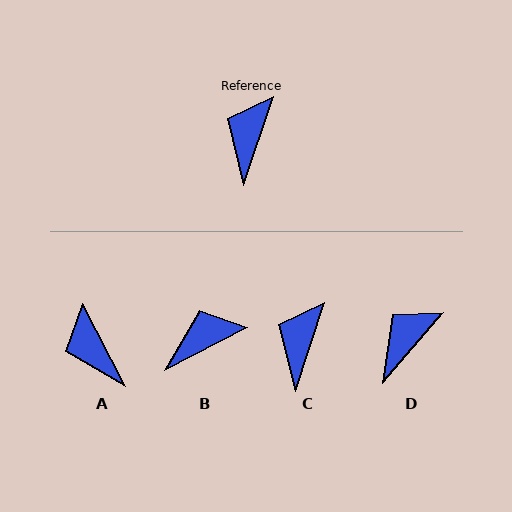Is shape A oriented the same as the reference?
No, it is off by about 45 degrees.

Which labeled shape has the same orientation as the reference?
C.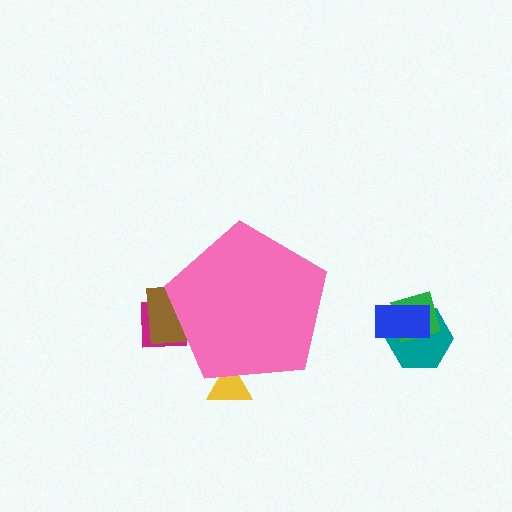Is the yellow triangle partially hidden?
Yes, the yellow triangle is partially hidden behind the pink pentagon.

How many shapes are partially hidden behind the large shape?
3 shapes are partially hidden.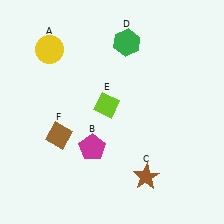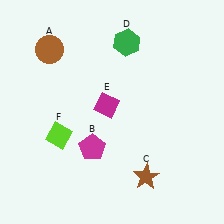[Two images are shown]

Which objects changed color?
A changed from yellow to brown. E changed from lime to magenta. F changed from brown to lime.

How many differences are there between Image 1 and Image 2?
There are 3 differences between the two images.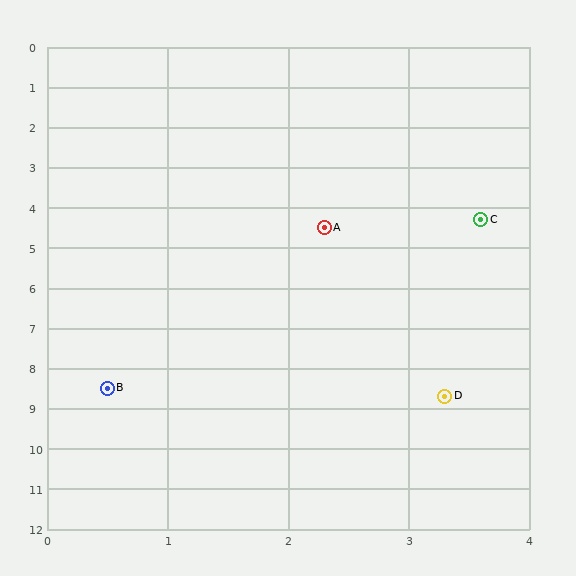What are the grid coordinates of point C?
Point C is at approximately (3.6, 4.3).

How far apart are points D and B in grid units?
Points D and B are about 2.8 grid units apart.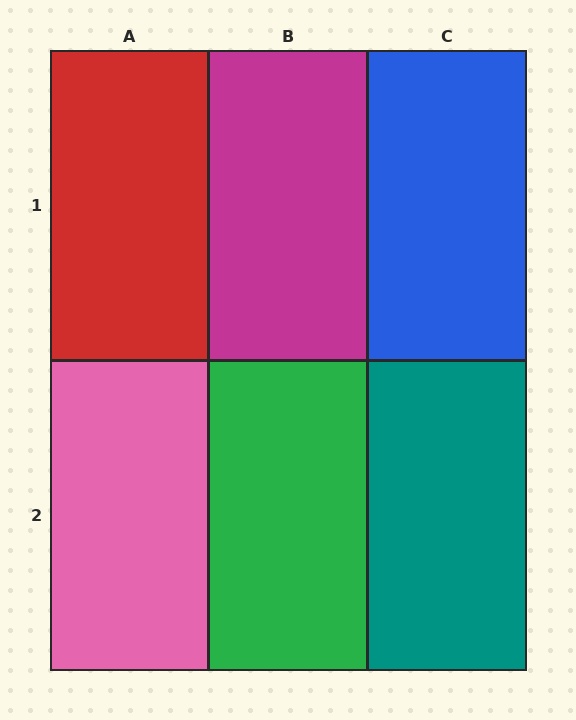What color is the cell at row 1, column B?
Magenta.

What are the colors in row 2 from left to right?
Pink, green, teal.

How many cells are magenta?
1 cell is magenta.